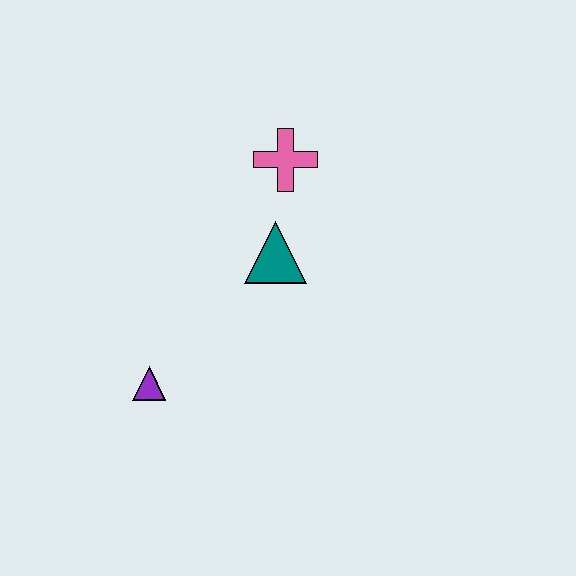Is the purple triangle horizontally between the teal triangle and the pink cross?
No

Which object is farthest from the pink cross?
The purple triangle is farthest from the pink cross.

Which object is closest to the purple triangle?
The teal triangle is closest to the purple triangle.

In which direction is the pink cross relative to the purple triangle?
The pink cross is above the purple triangle.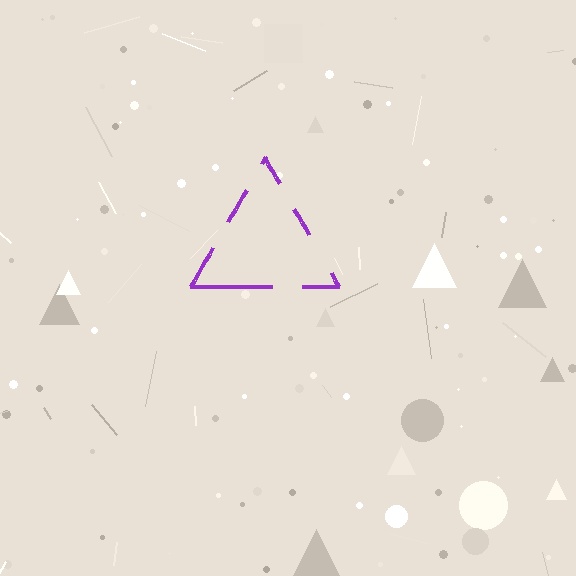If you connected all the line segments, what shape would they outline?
They would outline a triangle.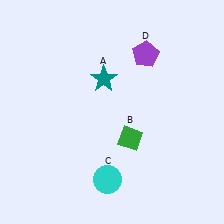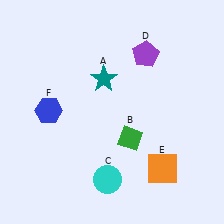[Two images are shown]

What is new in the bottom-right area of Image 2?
An orange square (E) was added in the bottom-right area of Image 2.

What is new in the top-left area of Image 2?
A blue hexagon (F) was added in the top-left area of Image 2.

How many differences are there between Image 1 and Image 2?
There are 2 differences between the two images.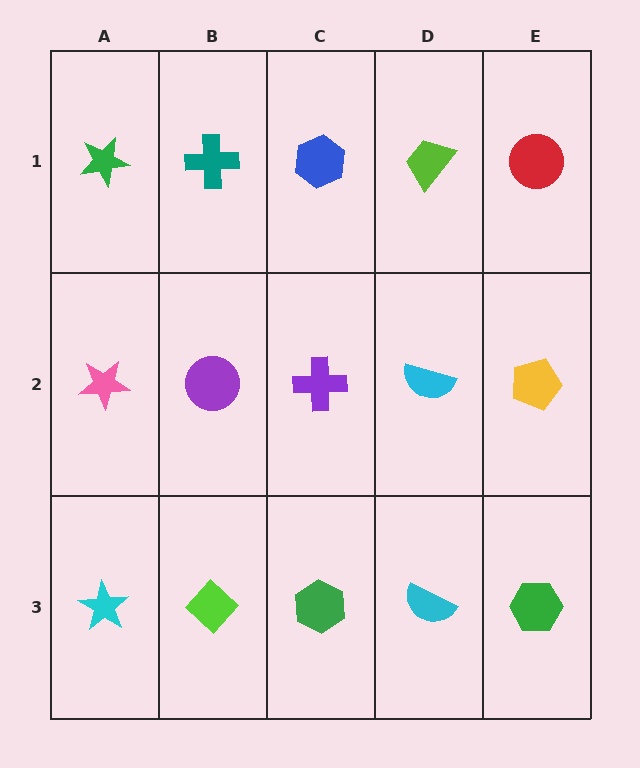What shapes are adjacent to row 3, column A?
A pink star (row 2, column A), a lime diamond (row 3, column B).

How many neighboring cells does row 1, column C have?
3.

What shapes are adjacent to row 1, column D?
A cyan semicircle (row 2, column D), a blue hexagon (row 1, column C), a red circle (row 1, column E).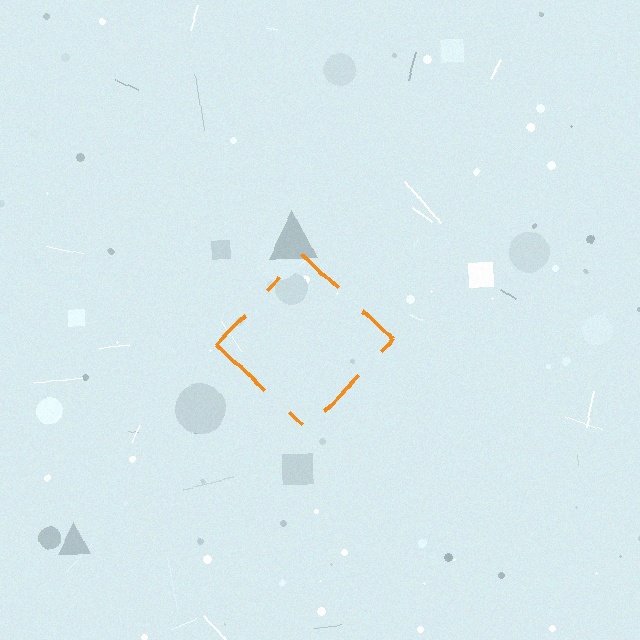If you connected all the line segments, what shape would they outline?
They would outline a diamond.